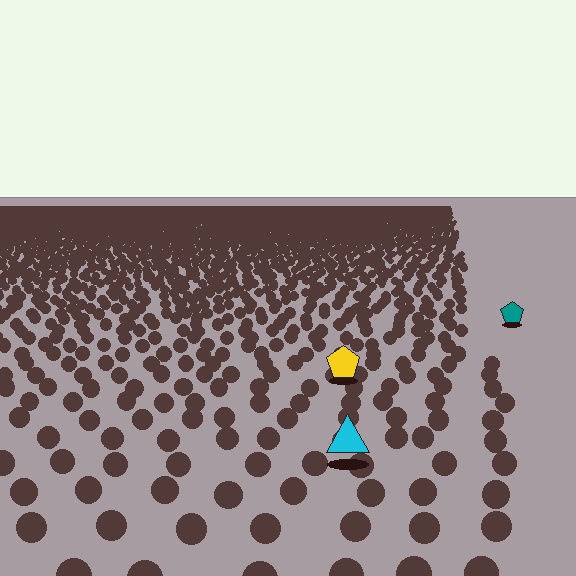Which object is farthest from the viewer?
The teal pentagon is farthest from the viewer. It appears smaller and the ground texture around it is denser.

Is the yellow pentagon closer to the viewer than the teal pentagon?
Yes. The yellow pentagon is closer — you can tell from the texture gradient: the ground texture is coarser near it.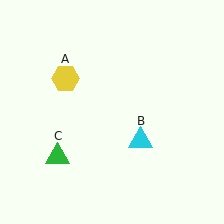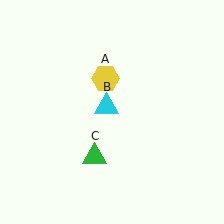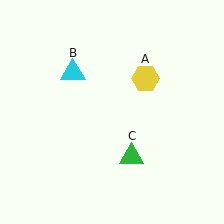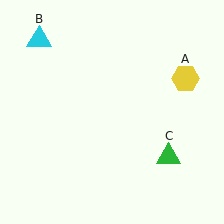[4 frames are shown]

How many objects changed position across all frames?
3 objects changed position: yellow hexagon (object A), cyan triangle (object B), green triangle (object C).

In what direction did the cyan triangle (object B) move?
The cyan triangle (object B) moved up and to the left.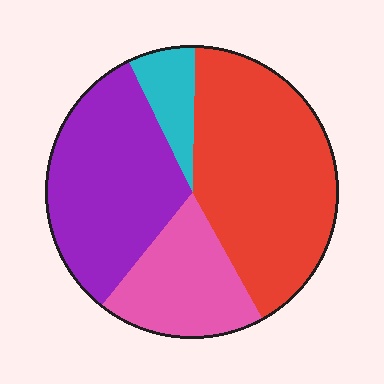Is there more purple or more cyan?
Purple.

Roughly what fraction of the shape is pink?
Pink takes up between a sixth and a third of the shape.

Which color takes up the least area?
Cyan, at roughly 10%.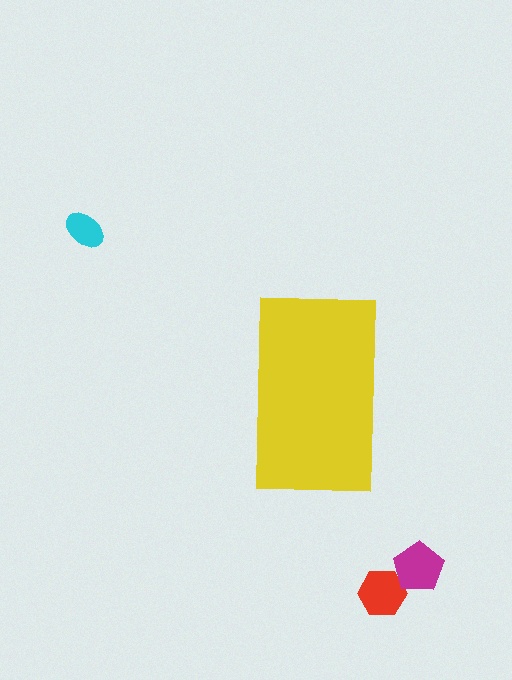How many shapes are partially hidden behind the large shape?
0 shapes are partially hidden.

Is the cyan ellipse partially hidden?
No, the cyan ellipse is fully visible.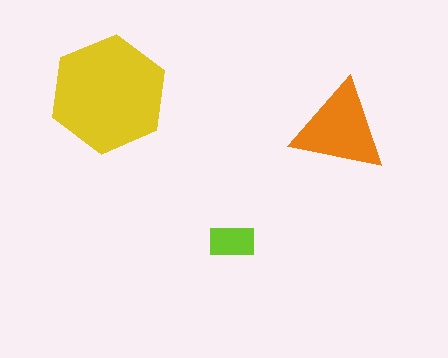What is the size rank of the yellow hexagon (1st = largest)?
1st.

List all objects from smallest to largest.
The lime rectangle, the orange triangle, the yellow hexagon.